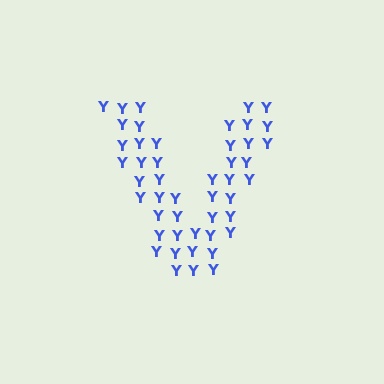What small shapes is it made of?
It is made of small letter Y's.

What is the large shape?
The large shape is the letter V.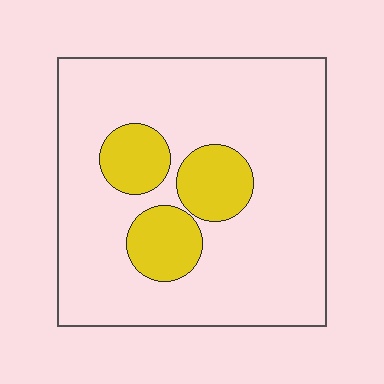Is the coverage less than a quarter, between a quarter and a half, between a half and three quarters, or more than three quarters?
Less than a quarter.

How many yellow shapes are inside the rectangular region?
3.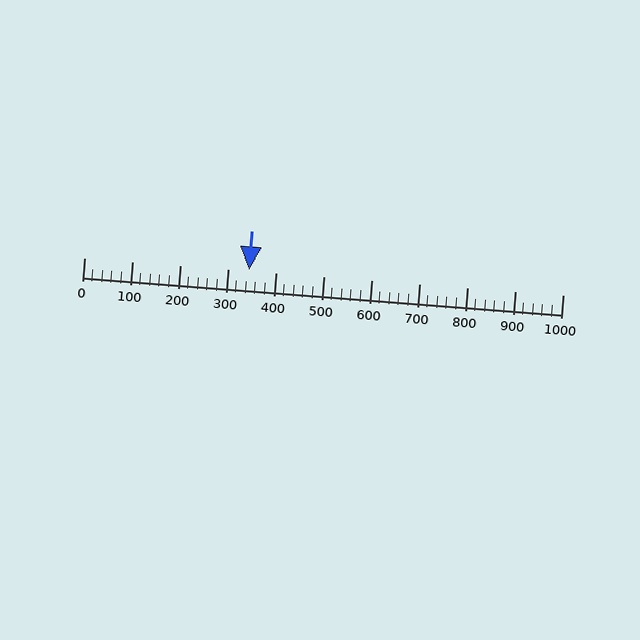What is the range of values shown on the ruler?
The ruler shows values from 0 to 1000.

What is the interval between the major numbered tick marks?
The major tick marks are spaced 100 units apart.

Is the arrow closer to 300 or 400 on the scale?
The arrow is closer to 300.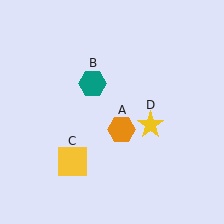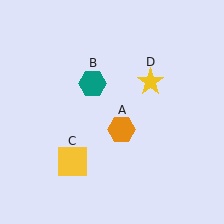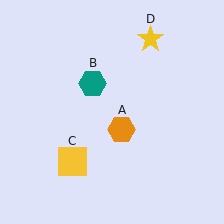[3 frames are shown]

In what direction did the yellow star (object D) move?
The yellow star (object D) moved up.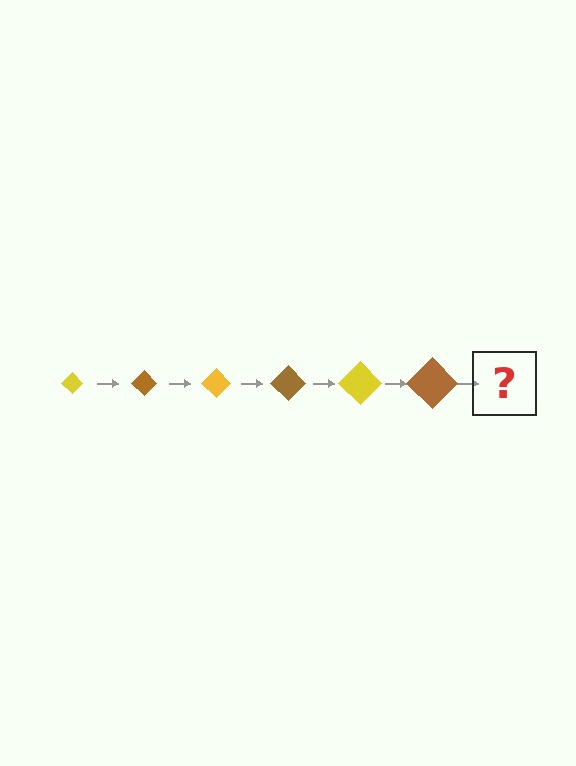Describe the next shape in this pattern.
It should be a yellow diamond, larger than the previous one.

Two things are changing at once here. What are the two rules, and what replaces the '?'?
The two rules are that the diamond grows larger each step and the color cycles through yellow and brown. The '?' should be a yellow diamond, larger than the previous one.